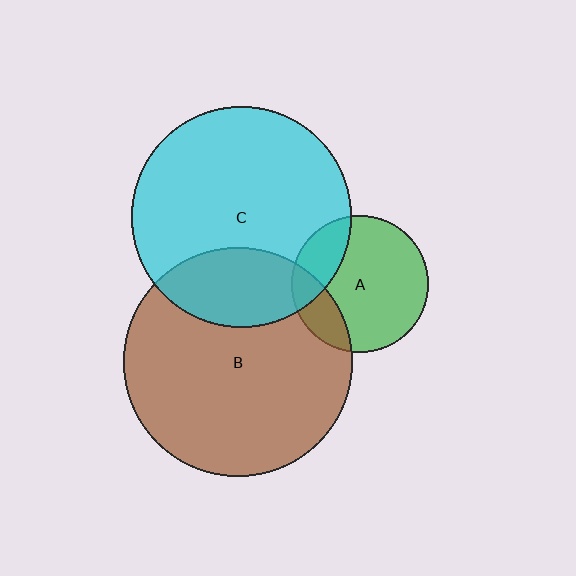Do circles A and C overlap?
Yes.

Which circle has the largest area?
Circle B (brown).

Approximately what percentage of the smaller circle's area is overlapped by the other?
Approximately 20%.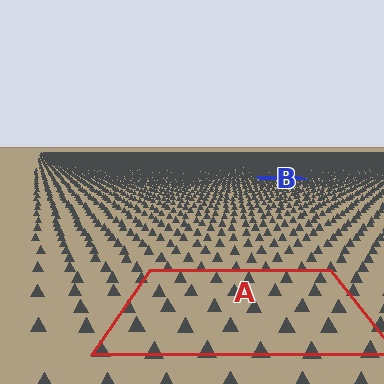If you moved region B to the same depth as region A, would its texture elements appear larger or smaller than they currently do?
They would appear larger. At a closer depth, the same texture elements are projected at a bigger on-screen size.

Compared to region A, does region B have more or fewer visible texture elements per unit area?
Region B has more texture elements per unit area — they are packed more densely because it is farther away.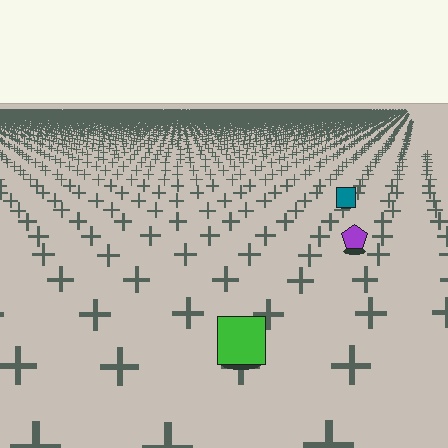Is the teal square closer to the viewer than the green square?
No. The green square is closer — you can tell from the texture gradient: the ground texture is coarser near it.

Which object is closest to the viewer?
The green square is closest. The texture marks near it are larger and more spread out.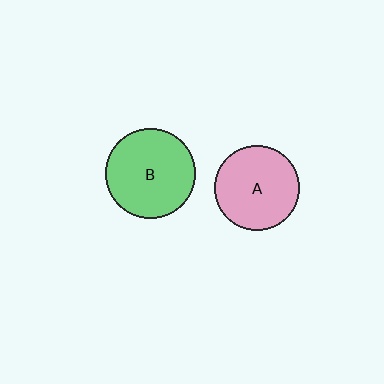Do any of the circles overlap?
No, none of the circles overlap.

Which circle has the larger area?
Circle B (green).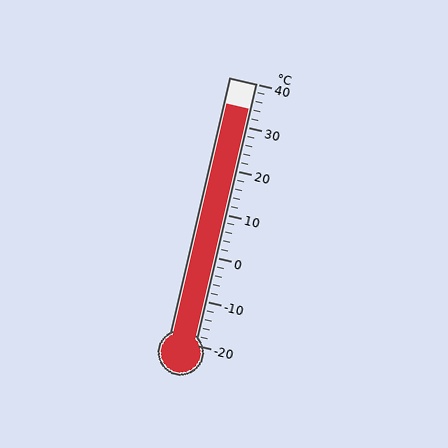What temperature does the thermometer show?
The thermometer shows approximately 34°C.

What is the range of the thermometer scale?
The thermometer scale ranges from -20°C to 40°C.